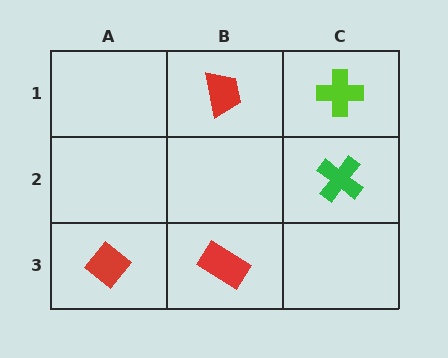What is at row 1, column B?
A red trapezoid.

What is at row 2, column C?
A green cross.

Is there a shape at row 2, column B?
No, that cell is empty.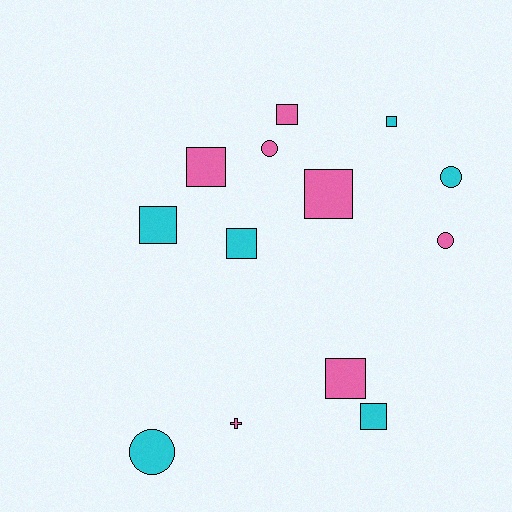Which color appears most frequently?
Pink, with 7 objects.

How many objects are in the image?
There are 13 objects.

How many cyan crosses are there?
There are no cyan crosses.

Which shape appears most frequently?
Square, with 8 objects.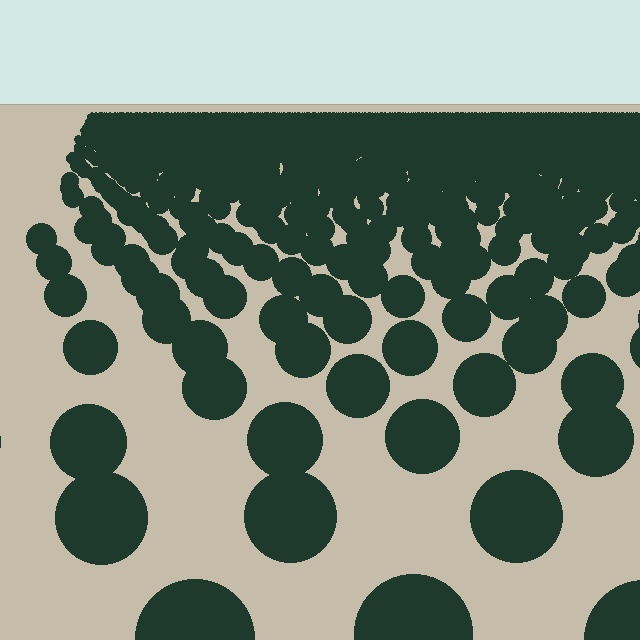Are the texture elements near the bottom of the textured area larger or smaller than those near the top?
Larger. Near the bottom, elements are closer to the viewer and appear at a bigger on-screen size.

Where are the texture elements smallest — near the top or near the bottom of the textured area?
Near the top.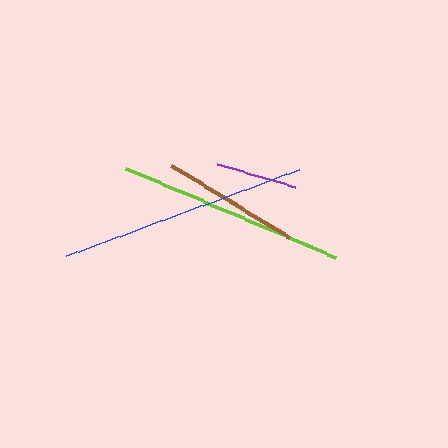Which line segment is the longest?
The blue line is the longest at approximately 249 pixels.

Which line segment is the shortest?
The purple line is the shortest at approximately 81 pixels.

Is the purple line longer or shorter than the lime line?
The lime line is longer than the purple line.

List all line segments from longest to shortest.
From longest to shortest: blue, lime, brown, purple.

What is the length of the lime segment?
The lime segment is approximately 228 pixels long.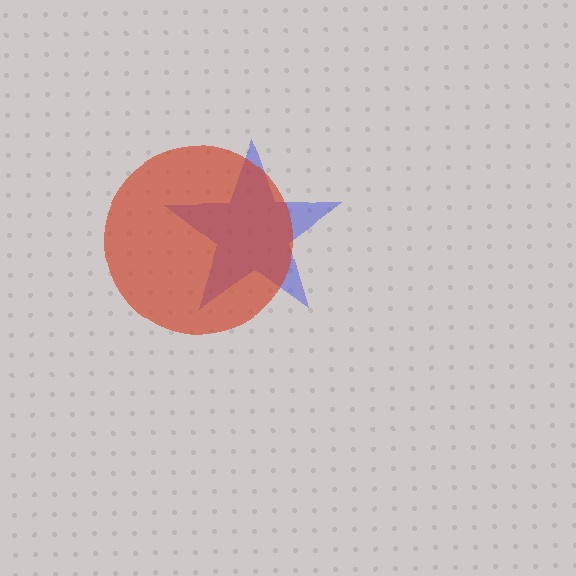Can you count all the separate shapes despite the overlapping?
Yes, there are 2 separate shapes.